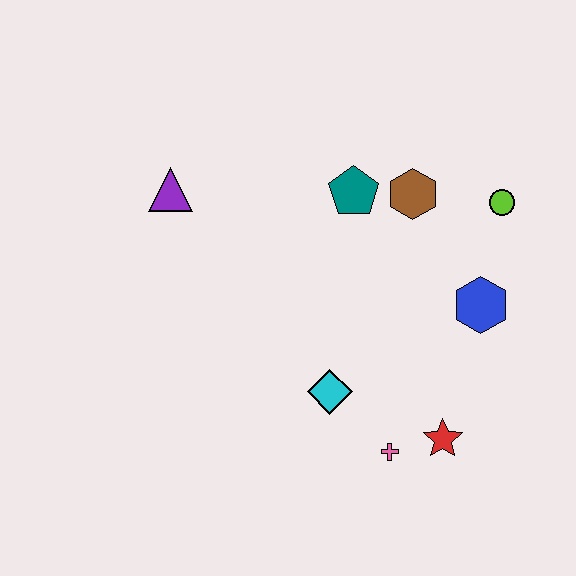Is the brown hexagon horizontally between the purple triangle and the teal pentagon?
No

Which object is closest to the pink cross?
The red star is closest to the pink cross.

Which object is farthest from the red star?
The purple triangle is farthest from the red star.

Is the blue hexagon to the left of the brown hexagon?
No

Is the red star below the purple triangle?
Yes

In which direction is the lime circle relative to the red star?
The lime circle is above the red star.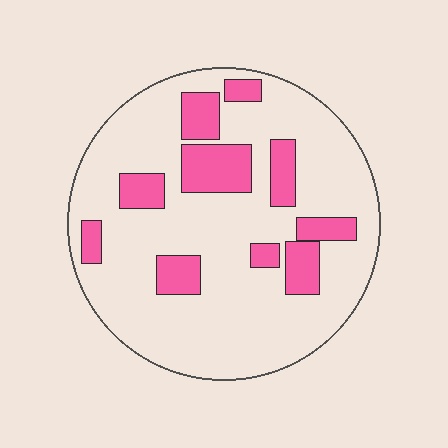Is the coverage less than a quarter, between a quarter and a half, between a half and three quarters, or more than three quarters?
Less than a quarter.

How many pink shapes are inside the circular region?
10.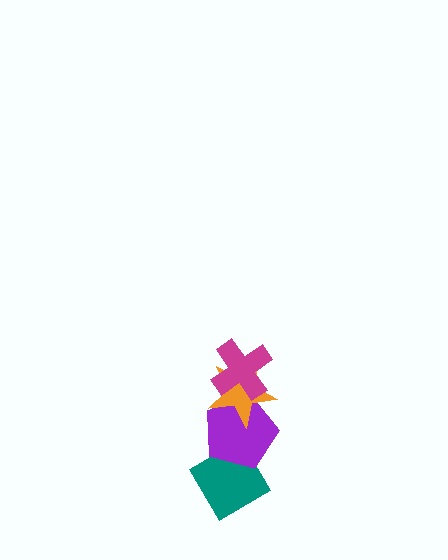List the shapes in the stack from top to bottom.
From top to bottom: the magenta cross, the orange star, the purple pentagon, the teal diamond.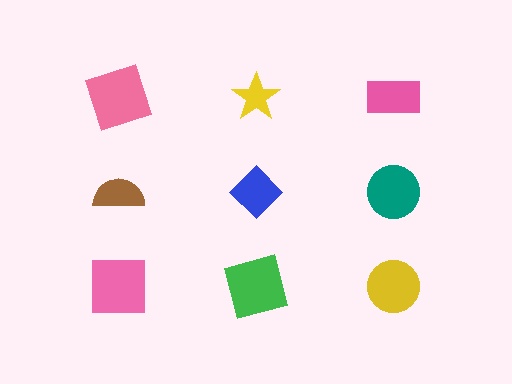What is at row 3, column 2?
A green square.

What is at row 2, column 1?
A brown semicircle.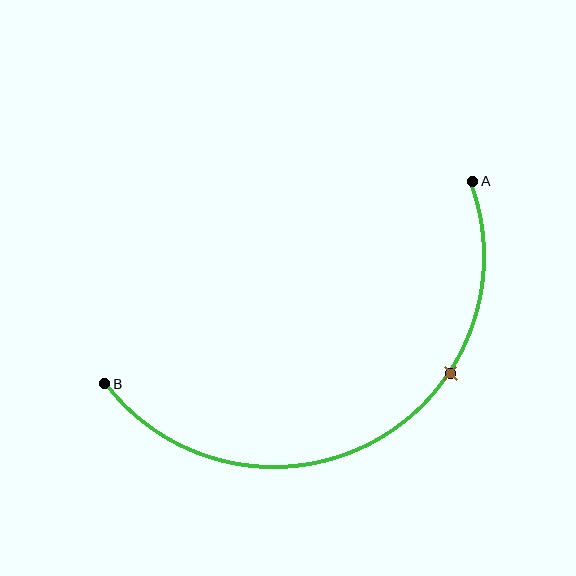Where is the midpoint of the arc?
The arc midpoint is the point on the curve farthest from the straight line joining A and B. It sits below that line.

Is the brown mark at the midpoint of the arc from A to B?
No. The brown mark lies on the arc but is closer to endpoint A. The arc midpoint would be at the point on the curve equidistant along the arc from both A and B.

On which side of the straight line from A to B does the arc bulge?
The arc bulges below the straight line connecting A and B.